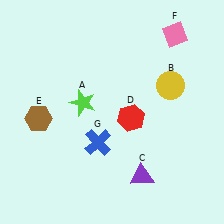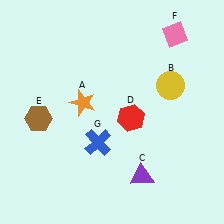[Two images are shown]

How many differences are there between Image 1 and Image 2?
There is 1 difference between the two images.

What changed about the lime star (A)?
In Image 1, A is lime. In Image 2, it changed to orange.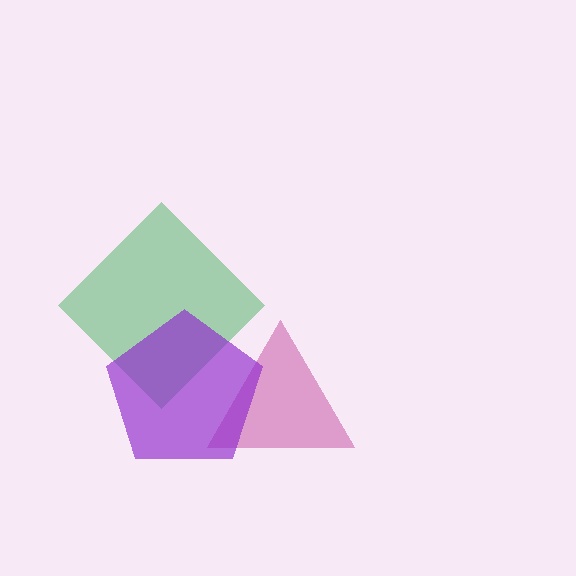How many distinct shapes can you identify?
There are 3 distinct shapes: a green diamond, a magenta triangle, a purple pentagon.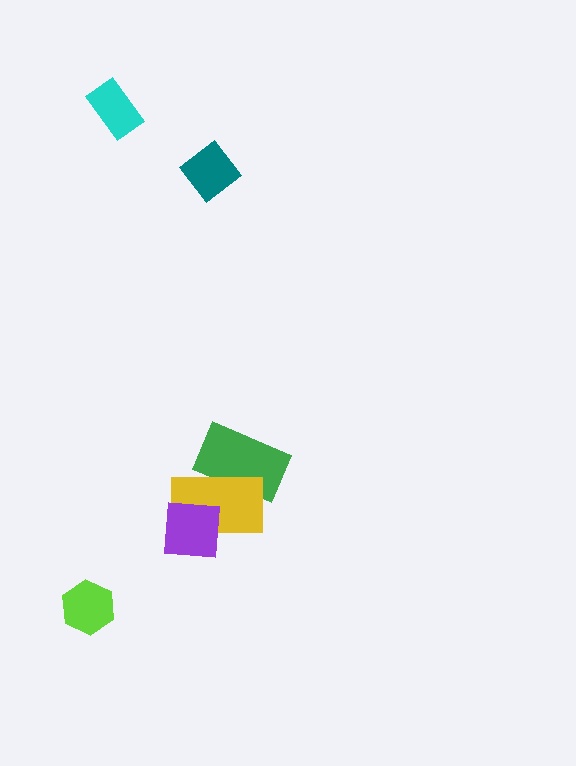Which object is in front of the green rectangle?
The yellow rectangle is in front of the green rectangle.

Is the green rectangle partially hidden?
Yes, it is partially covered by another shape.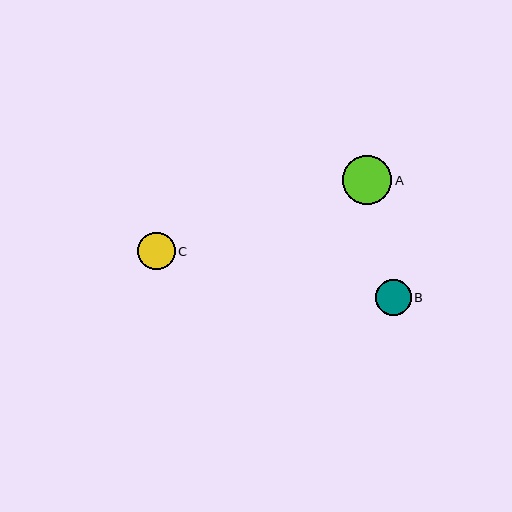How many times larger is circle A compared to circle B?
Circle A is approximately 1.4 times the size of circle B.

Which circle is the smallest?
Circle B is the smallest with a size of approximately 36 pixels.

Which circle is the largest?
Circle A is the largest with a size of approximately 49 pixels.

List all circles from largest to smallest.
From largest to smallest: A, C, B.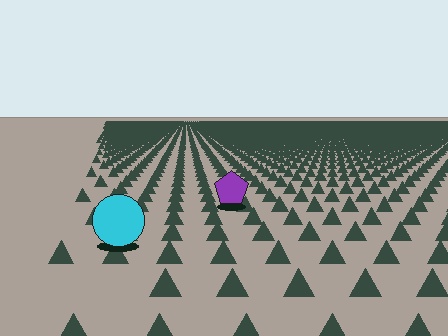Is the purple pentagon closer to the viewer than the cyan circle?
No. The cyan circle is closer — you can tell from the texture gradient: the ground texture is coarser near it.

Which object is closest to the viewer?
The cyan circle is closest. The texture marks near it are larger and more spread out.